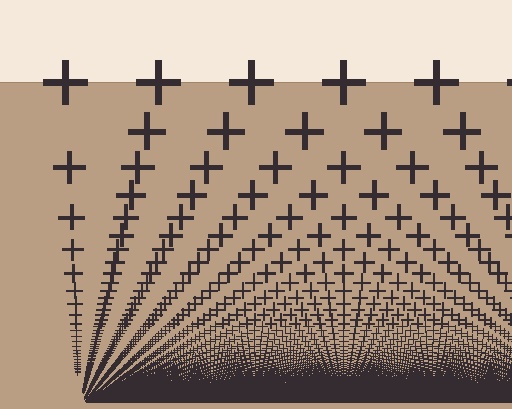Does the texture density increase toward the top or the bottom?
Density increases toward the bottom.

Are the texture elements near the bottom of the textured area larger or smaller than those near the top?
Smaller. The gradient is inverted — elements near the bottom are smaller and denser.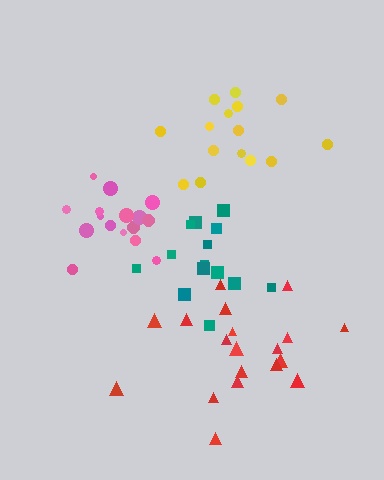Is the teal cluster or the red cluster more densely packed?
Teal.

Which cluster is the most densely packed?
Teal.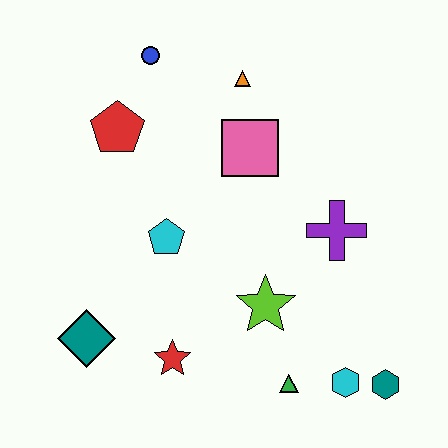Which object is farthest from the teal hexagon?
The blue circle is farthest from the teal hexagon.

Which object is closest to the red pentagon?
The blue circle is closest to the red pentagon.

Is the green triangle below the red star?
Yes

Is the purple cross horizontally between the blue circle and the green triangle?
No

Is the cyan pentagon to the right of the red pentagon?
Yes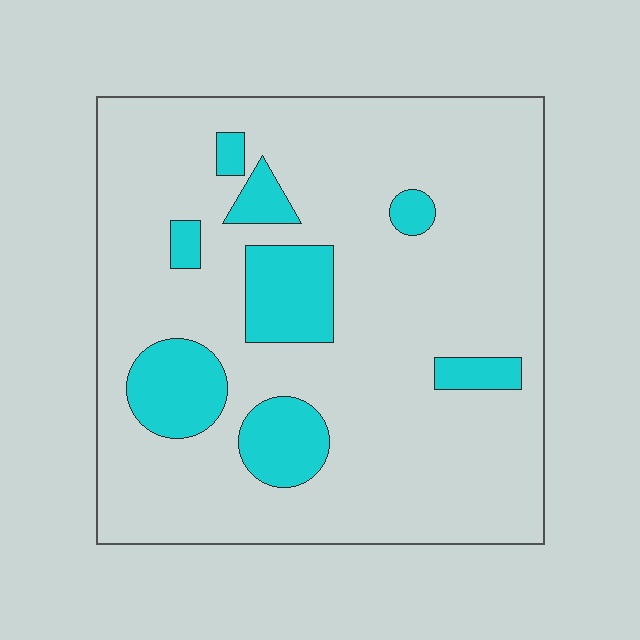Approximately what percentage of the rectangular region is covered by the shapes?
Approximately 15%.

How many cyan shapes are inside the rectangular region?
8.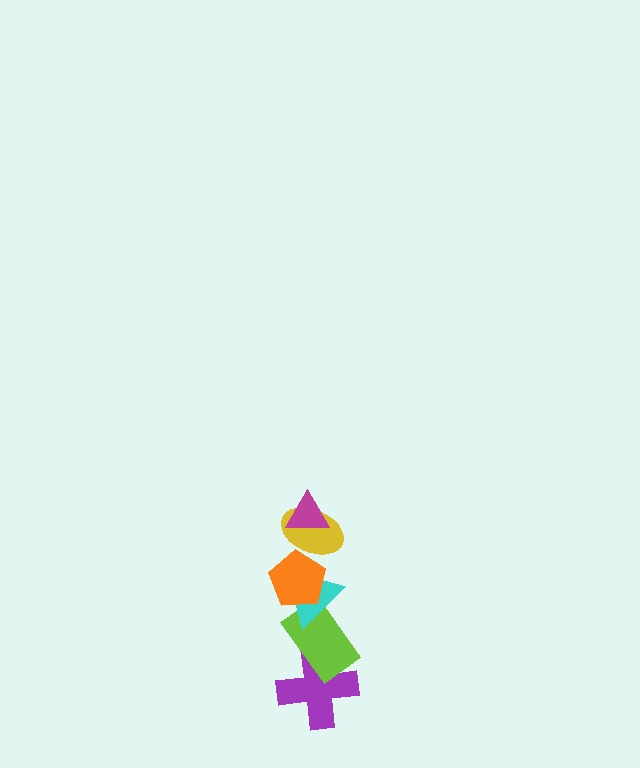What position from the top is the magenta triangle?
The magenta triangle is 1st from the top.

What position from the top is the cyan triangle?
The cyan triangle is 4th from the top.